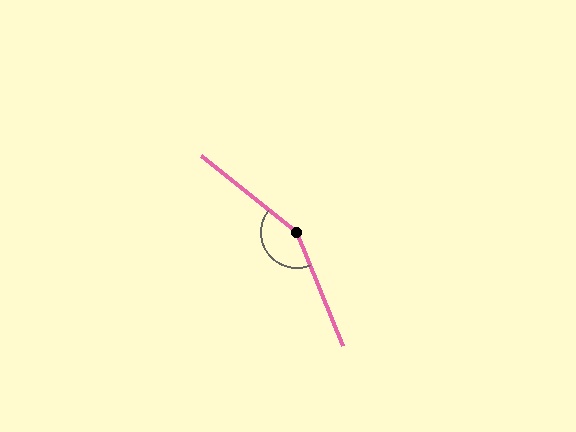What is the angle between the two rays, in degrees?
Approximately 151 degrees.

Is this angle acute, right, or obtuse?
It is obtuse.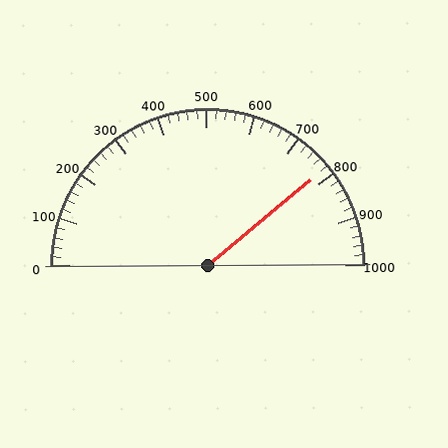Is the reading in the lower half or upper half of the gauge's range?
The reading is in the upper half of the range (0 to 1000).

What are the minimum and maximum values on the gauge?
The gauge ranges from 0 to 1000.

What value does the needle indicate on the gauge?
The needle indicates approximately 780.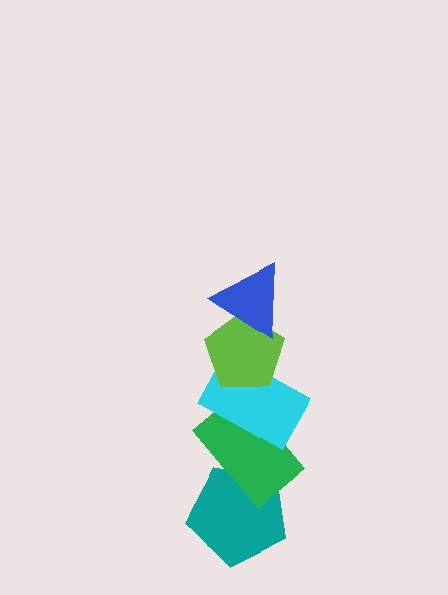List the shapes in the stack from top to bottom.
From top to bottom: the blue triangle, the lime pentagon, the cyan rectangle, the green rectangle, the teal pentagon.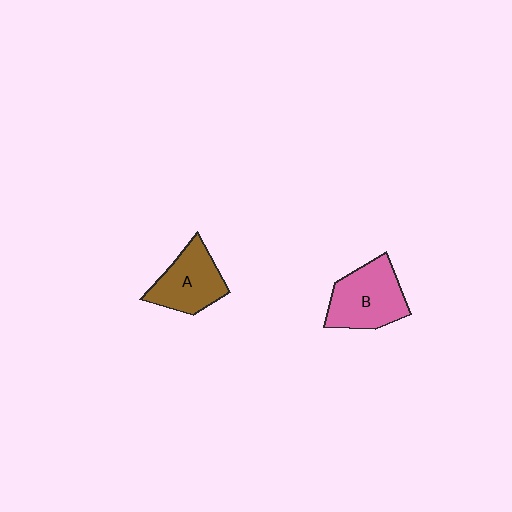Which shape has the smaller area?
Shape A (brown).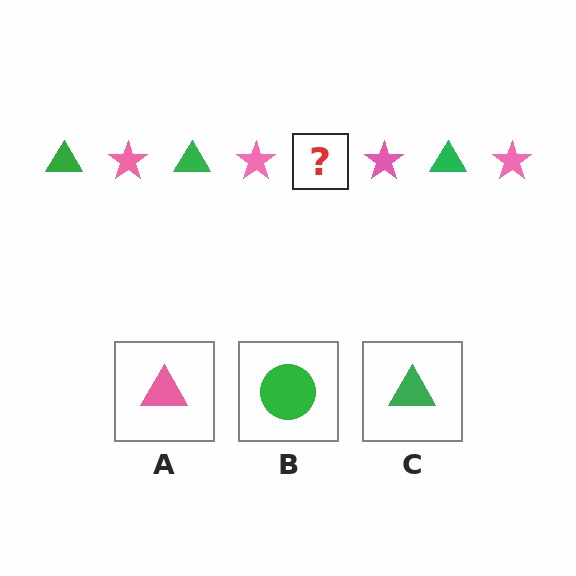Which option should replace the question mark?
Option C.